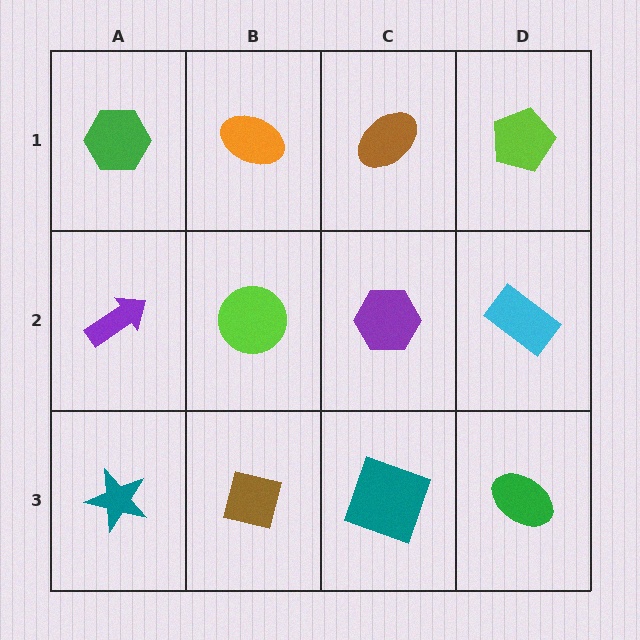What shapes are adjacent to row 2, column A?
A green hexagon (row 1, column A), a teal star (row 3, column A), a lime circle (row 2, column B).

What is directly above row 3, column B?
A lime circle.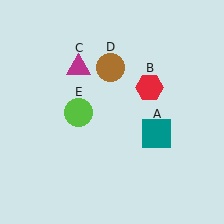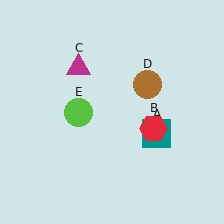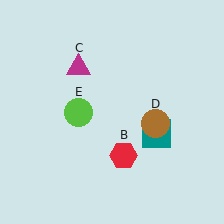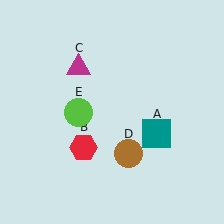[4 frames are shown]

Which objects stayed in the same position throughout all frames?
Teal square (object A) and magenta triangle (object C) and lime circle (object E) remained stationary.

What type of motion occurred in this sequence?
The red hexagon (object B), brown circle (object D) rotated clockwise around the center of the scene.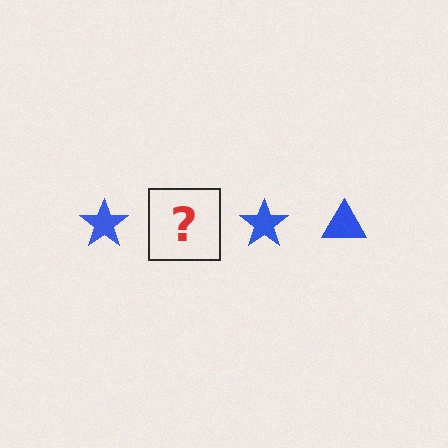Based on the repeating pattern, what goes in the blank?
The blank should be a blue triangle.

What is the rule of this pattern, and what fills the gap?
The rule is that the pattern cycles through star, triangle shapes in blue. The gap should be filled with a blue triangle.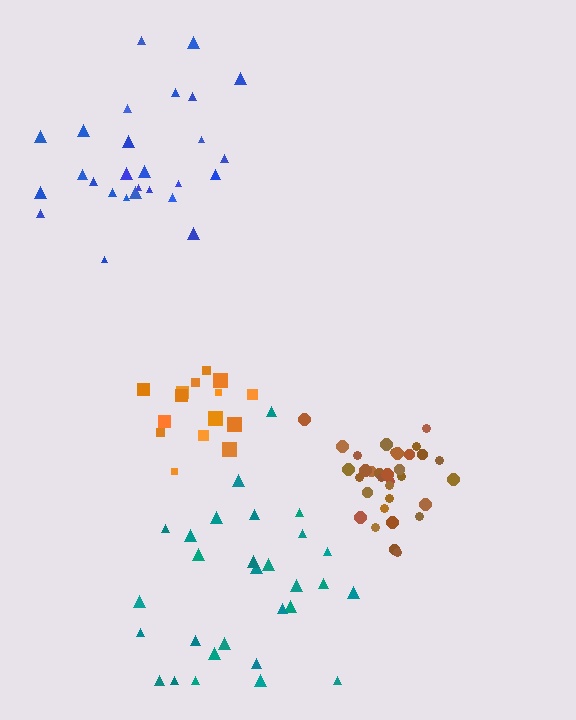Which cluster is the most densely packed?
Brown.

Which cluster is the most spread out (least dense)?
Teal.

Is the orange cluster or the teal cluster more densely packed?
Orange.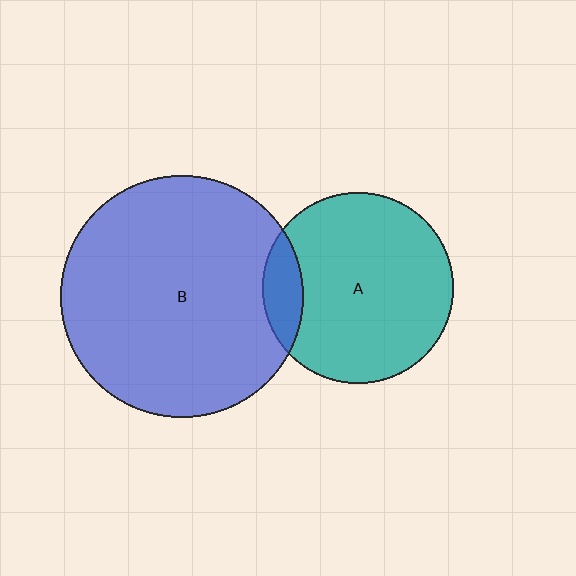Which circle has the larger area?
Circle B (blue).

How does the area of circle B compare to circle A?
Approximately 1.6 times.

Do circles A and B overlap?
Yes.